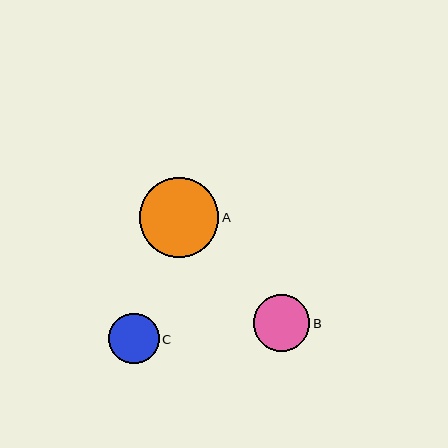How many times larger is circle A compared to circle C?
Circle A is approximately 1.6 times the size of circle C.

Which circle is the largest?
Circle A is the largest with a size of approximately 80 pixels.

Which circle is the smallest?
Circle C is the smallest with a size of approximately 50 pixels.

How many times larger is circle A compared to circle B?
Circle A is approximately 1.4 times the size of circle B.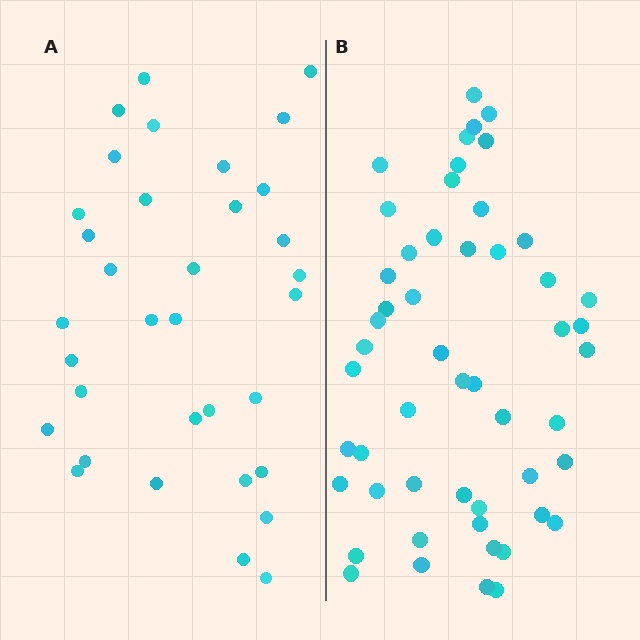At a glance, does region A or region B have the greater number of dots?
Region B (the right region) has more dots.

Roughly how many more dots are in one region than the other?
Region B has approximately 20 more dots than region A.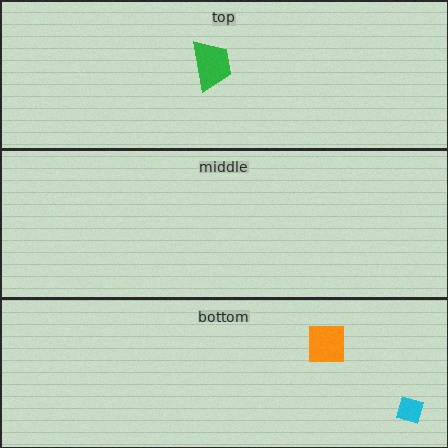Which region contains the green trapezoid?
The top region.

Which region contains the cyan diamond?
The bottom region.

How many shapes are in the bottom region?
2.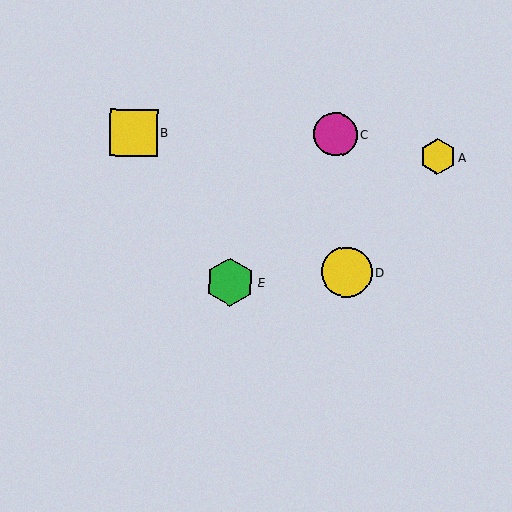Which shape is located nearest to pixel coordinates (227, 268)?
The green hexagon (labeled E) at (230, 282) is nearest to that location.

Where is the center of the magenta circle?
The center of the magenta circle is at (336, 134).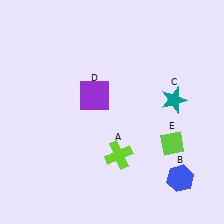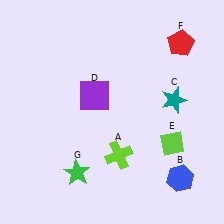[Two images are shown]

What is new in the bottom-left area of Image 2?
A green star (G) was added in the bottom-left area of Image 2.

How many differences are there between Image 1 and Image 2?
There are 2 differences between the two images.